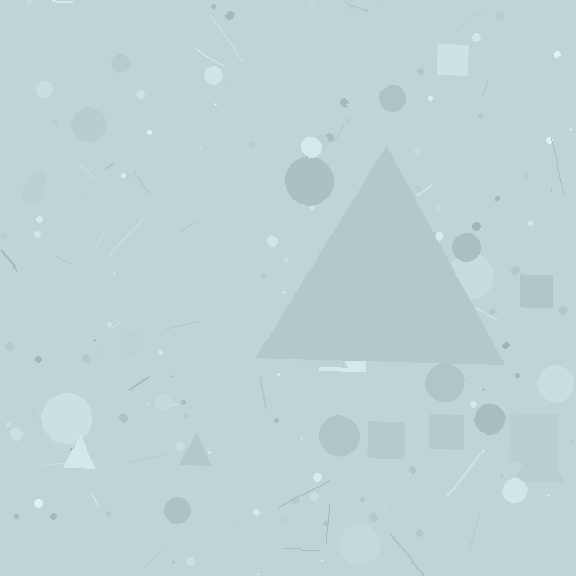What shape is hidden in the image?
A triangle is hidden in the image.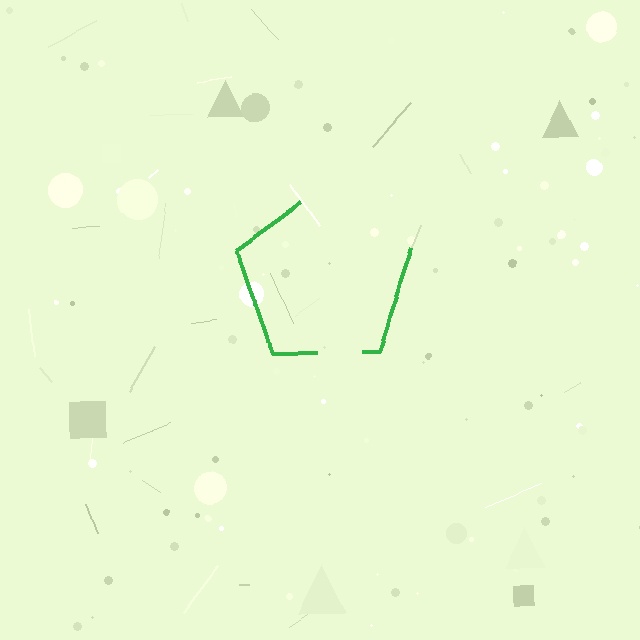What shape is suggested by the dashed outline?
The dashed outline suggests a pentagon.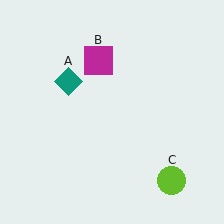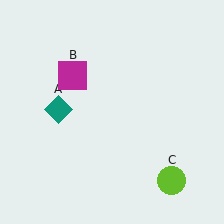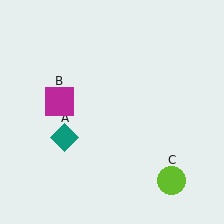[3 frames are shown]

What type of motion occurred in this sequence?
The teal diamond (object A), magenta square (object B) rotated counterclockwise around the center of the scene.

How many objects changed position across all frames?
2 objects changed position: teal diamond (object A), magenta square (object B).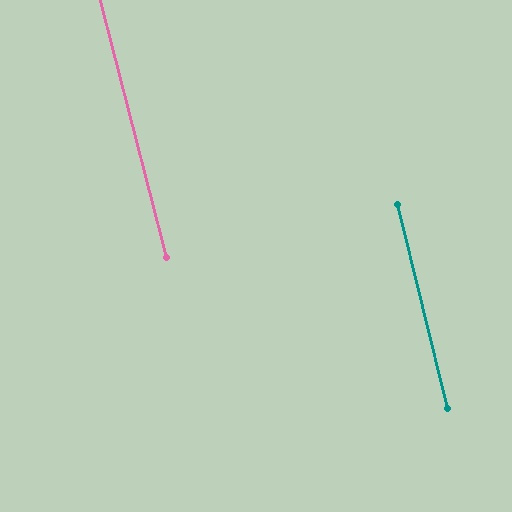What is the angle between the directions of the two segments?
Approximately 1 degree.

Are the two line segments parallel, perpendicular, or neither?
Parallel — their directions differ by only 0.7°.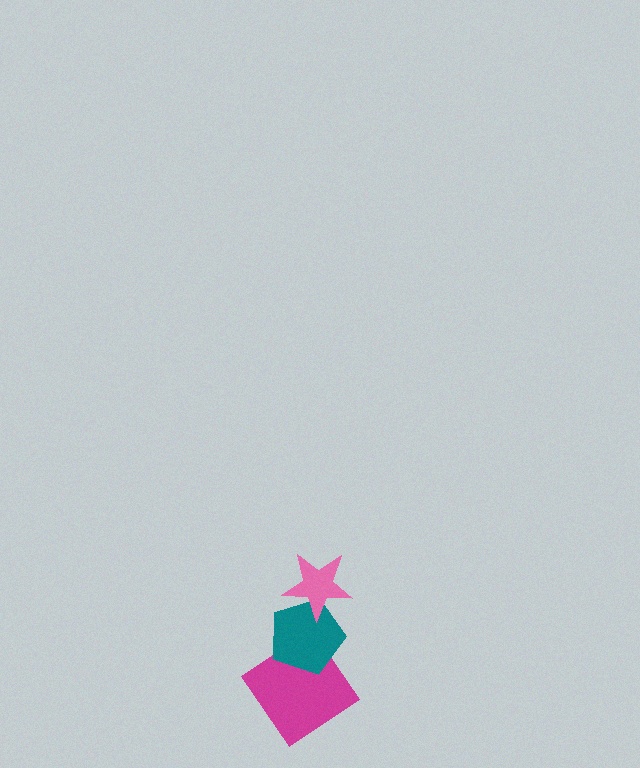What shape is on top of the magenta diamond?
The teal pentagon is on top of the magenta diamond.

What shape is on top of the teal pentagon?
The pink star is on top of the teal pentagon.